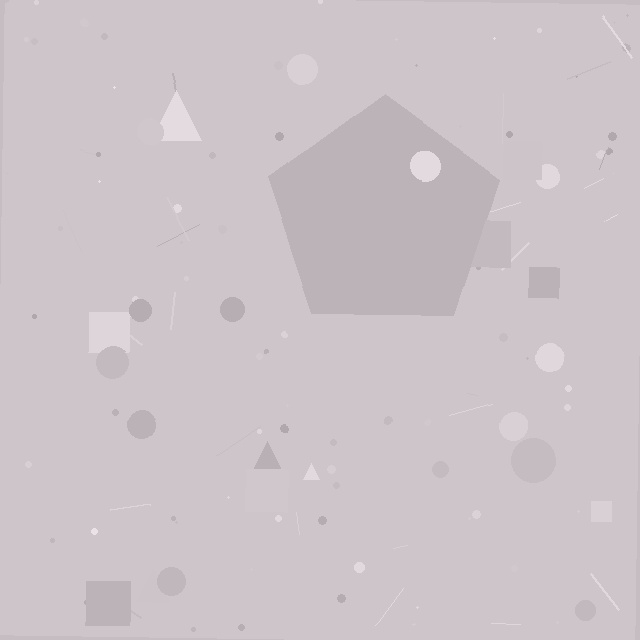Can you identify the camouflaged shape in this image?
The camouflaged shape is a pentagon.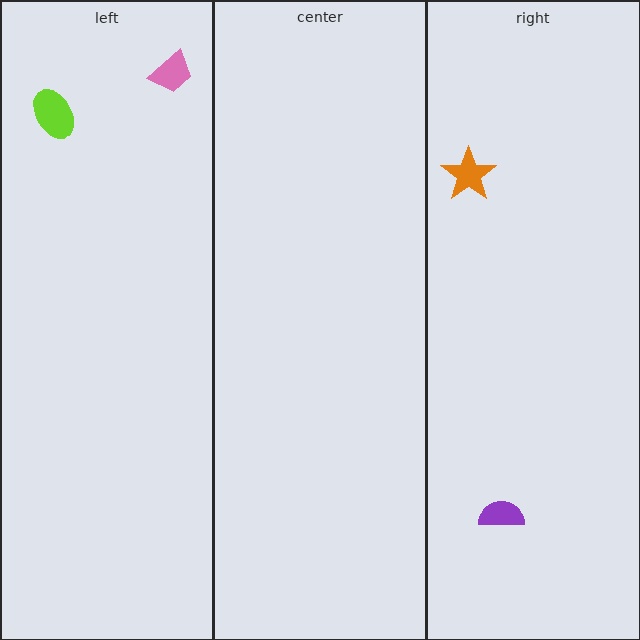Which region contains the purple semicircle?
The right region.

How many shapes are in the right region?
2.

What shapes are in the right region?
The orange star, the purple semicircle.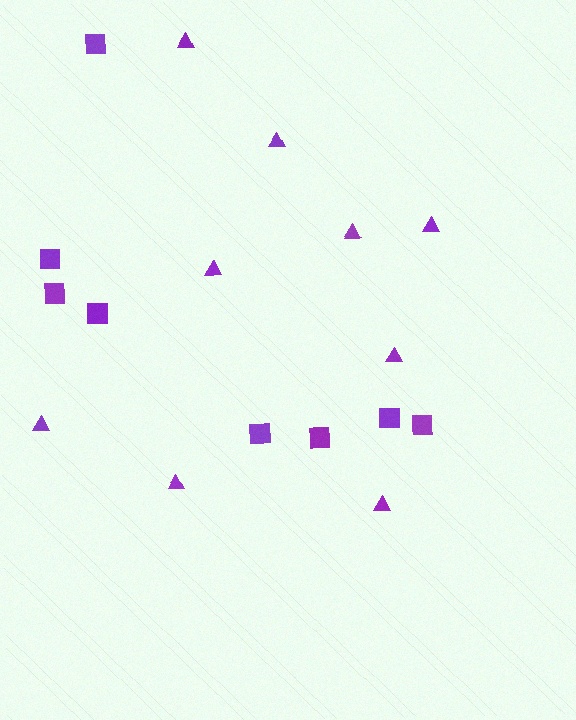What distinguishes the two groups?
There are 2 groups: one group of squares (8) and one group of triangles (9).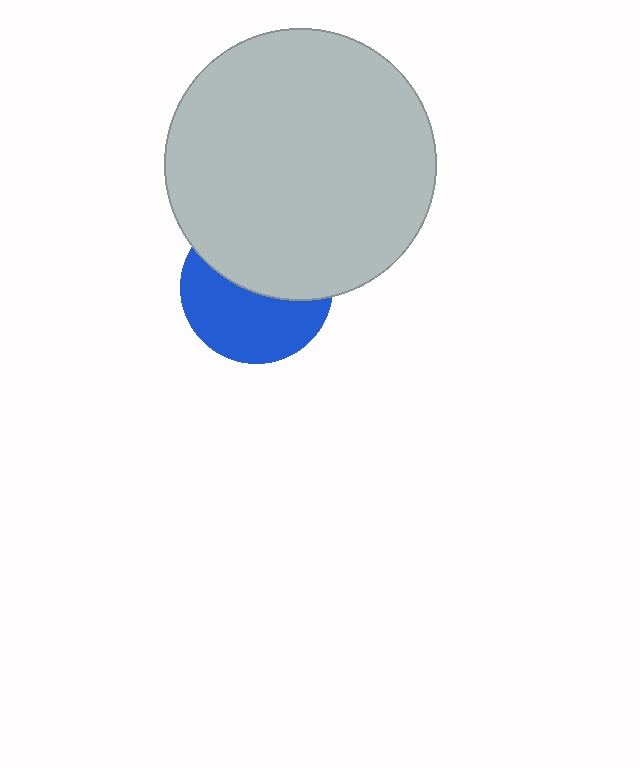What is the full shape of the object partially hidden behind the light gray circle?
The partially hidden object is a blue circle.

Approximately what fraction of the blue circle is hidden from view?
Roughly 49% of the blue circle is hidden behind the light gray circle.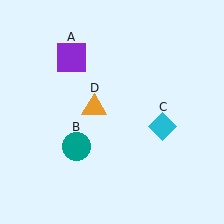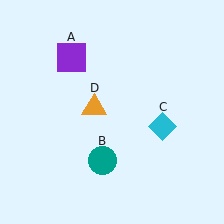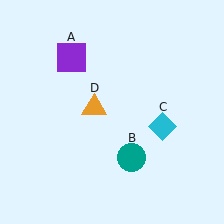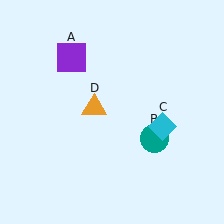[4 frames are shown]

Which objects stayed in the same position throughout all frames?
Purple square (object A) and cyan diamond (object C) and orange triangle (object D) remained stationary.